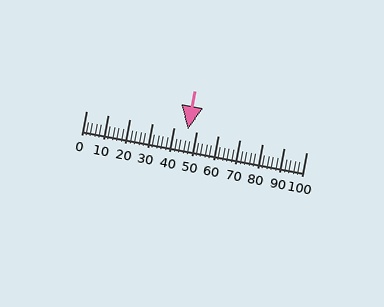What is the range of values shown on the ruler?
The ruler shows values from 0 to 100.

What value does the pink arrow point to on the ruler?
The pink arrow points to approximately 46.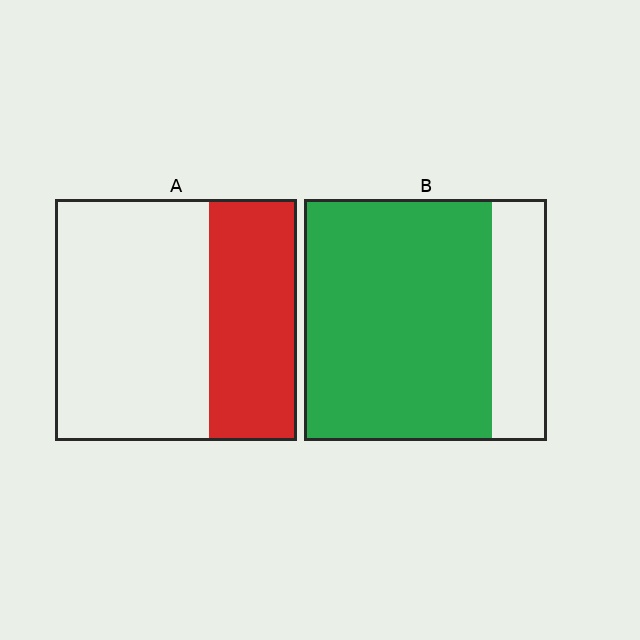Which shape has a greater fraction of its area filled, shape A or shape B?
Shape B.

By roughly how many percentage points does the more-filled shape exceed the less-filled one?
By roughly 40 percentage points (B over A).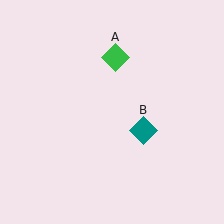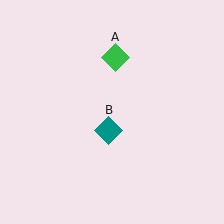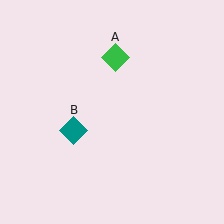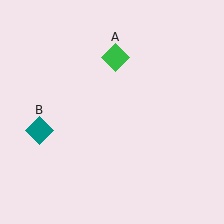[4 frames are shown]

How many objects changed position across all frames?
1 object changed position: teal diamond (object B).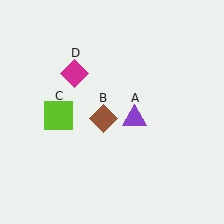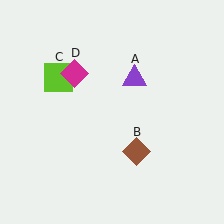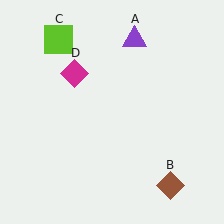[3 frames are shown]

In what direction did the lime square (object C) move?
The lime square (object C) moved up.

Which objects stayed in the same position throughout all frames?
Magenta diamond (object D) remained stationary.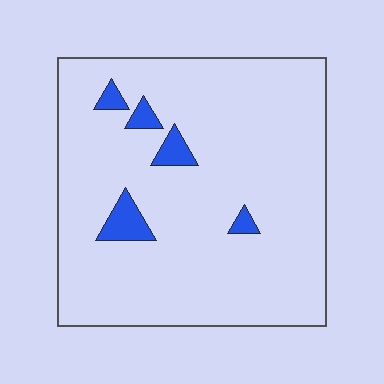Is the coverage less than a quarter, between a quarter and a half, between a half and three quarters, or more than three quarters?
Less than a quarter.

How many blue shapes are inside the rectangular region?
5.